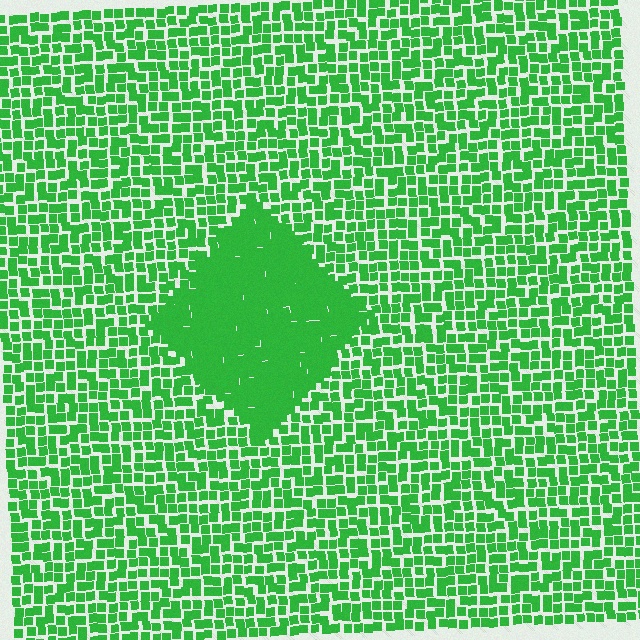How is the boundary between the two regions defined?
The boundary is defined by a change in element density (approximately 1.9x ratio). All elements are the same color, size, and shape.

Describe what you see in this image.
The image contains small green elements arranged at two different densities. A diamond-shaped region is visible where the elements are more densely packed than the surrounding area.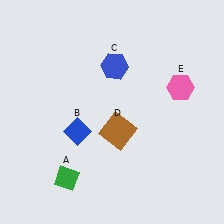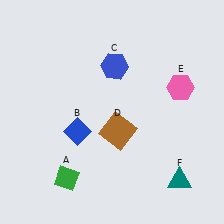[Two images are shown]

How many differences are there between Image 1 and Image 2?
There is 1 difference between the two images.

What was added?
A teal triangle (F) was added in Image 2.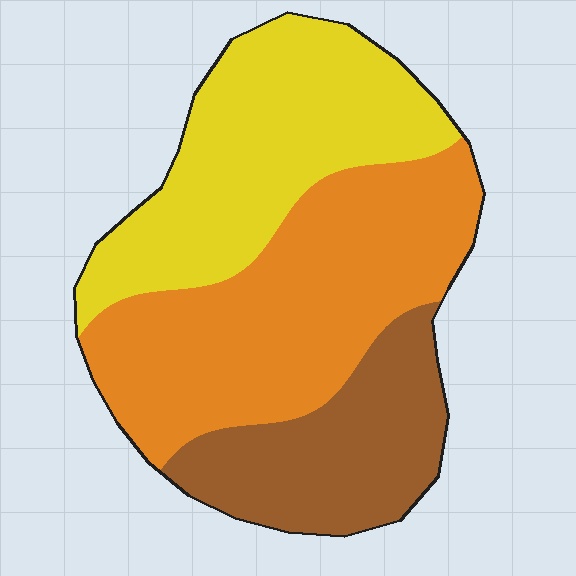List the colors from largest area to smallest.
From largest to smallest: orange, yellow, brown.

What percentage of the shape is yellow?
Yellow covers 35% of the shape.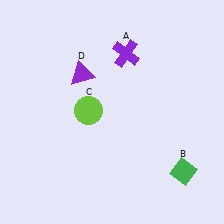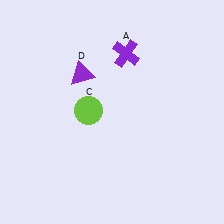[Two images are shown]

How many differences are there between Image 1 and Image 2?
There is 1 difference between the two images.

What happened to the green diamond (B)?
The green diamond (B) was removed in Image 2. It was in the bottom-right area of Image 1.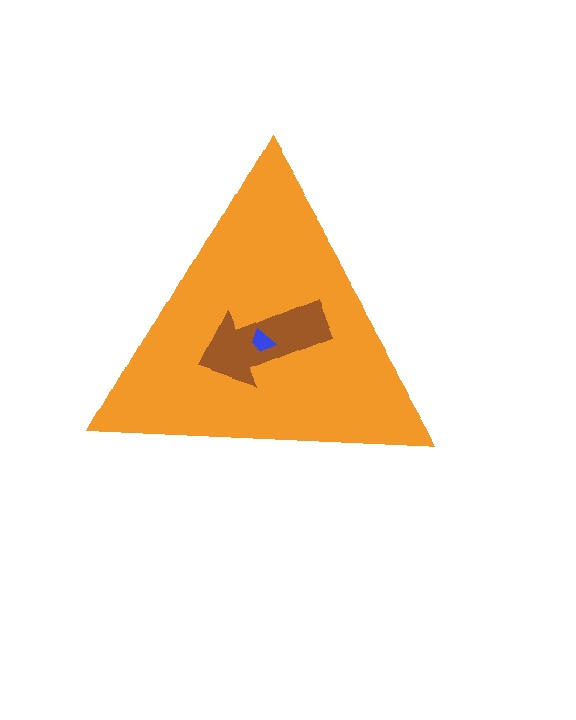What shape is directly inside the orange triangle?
The brown arrow.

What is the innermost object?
The blue trapezoid.